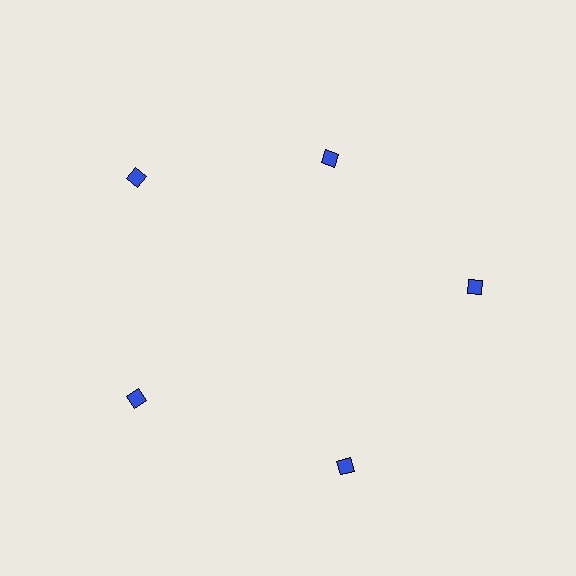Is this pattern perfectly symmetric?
No. The 5 blue diamonds are arranged in a ring, but one element near the 1 o'clock position is pulled inward toward the center, breaking the 5-fold rotational symmetry.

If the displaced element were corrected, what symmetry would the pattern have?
It would have 5-fold rotational symmetry — the pattern would map onto itself every 72 degrees.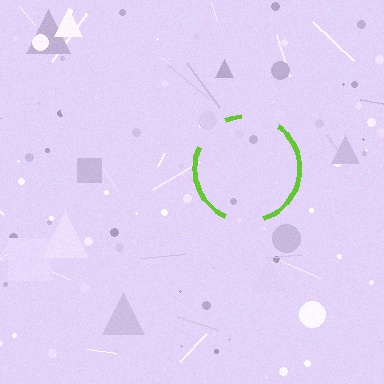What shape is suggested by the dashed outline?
The dashed outline suggests a circle.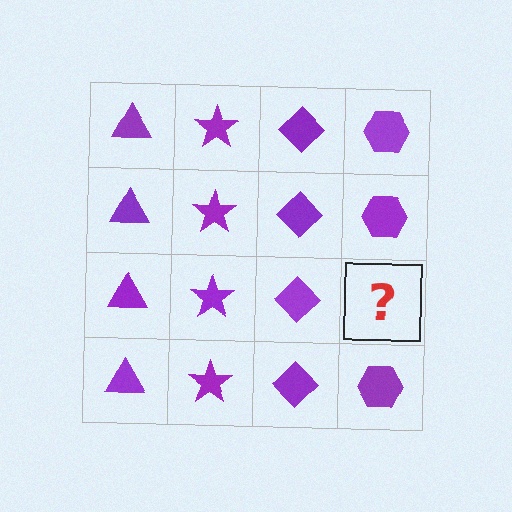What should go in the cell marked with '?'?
The missing cell should contain a purple hexagon.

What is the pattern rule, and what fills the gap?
The rule is that each column has a consistent shape. The gap should be filled with a purple hexagon.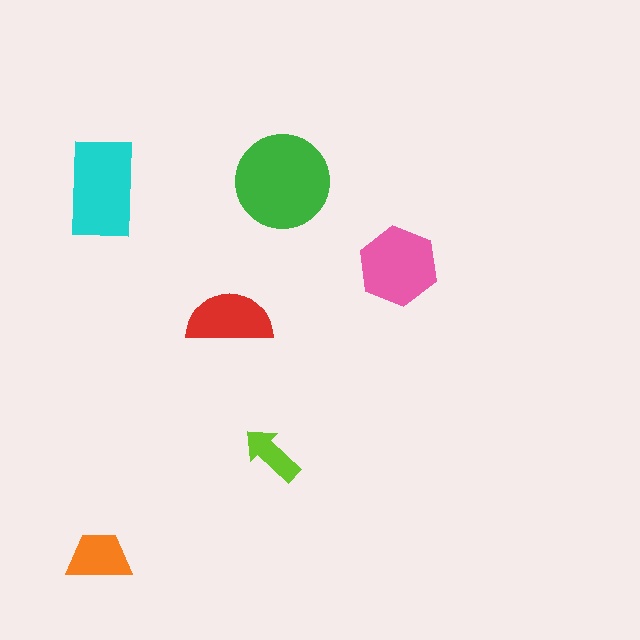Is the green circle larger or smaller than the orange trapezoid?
Larger.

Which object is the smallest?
The lime arrow.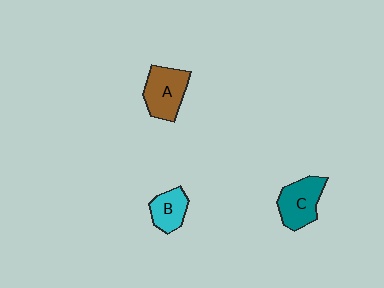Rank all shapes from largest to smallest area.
From largest to smallest: A (brown), C (teal), B (cyan).